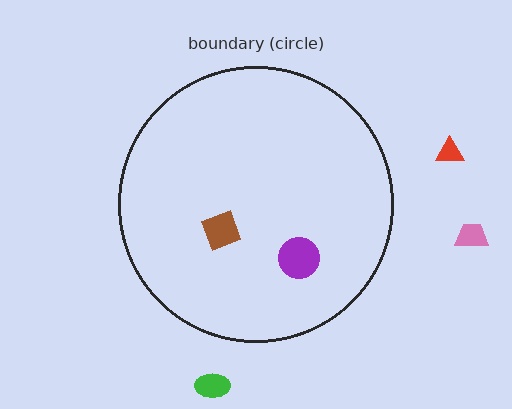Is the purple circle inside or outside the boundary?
Inside.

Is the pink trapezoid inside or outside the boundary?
Outside.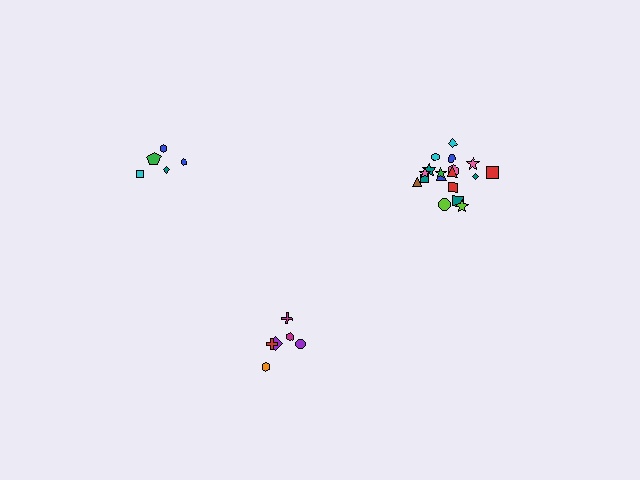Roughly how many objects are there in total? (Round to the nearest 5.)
Roughly 30 objects in total.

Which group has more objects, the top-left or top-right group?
The top-right group.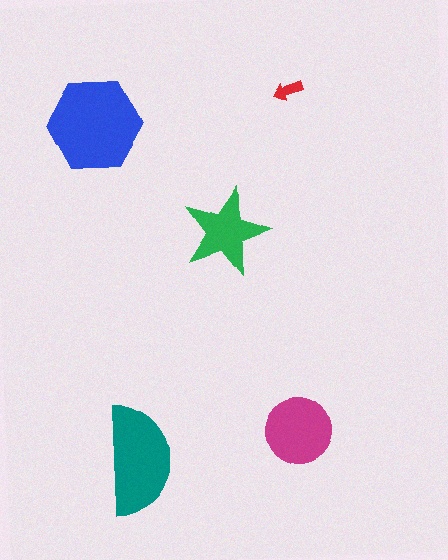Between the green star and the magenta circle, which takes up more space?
The magenta circle.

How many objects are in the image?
There are 5 objects in the image.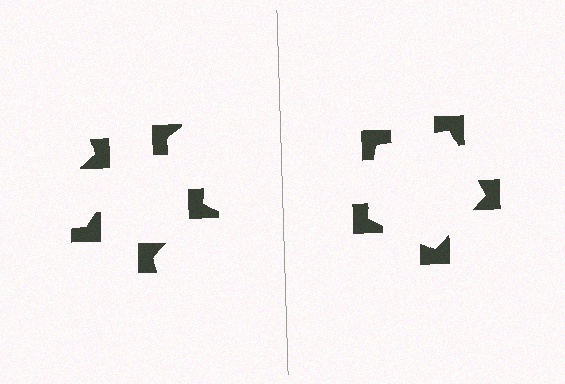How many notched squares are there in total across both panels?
10 — 5 on each side.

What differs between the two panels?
The notched squares are positioned identically on both sides; only the wedge orientations differ. On the right they align to a pentagon; on the left they are misaligned.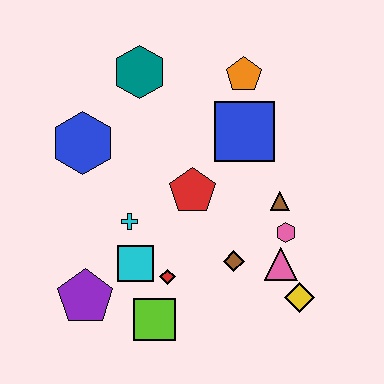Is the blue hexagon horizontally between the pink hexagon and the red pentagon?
No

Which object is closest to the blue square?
The orange pentagon is closest to the blue square.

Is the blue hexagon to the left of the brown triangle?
Yes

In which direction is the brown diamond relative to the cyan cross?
The brown diamond is to the right of the cyan cross.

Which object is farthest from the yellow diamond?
The teal hexagon is farthest from the yellow diamond.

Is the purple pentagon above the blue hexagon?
No